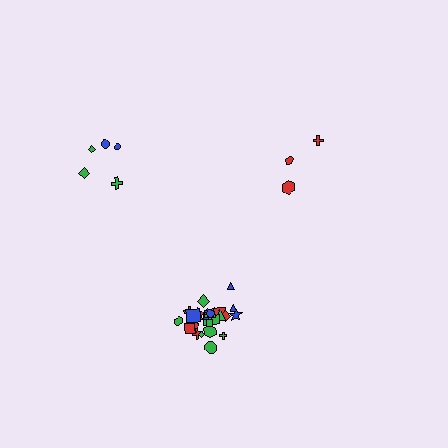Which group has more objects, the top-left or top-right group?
The top-left group.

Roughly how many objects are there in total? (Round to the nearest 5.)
Roughly 35 objects in total.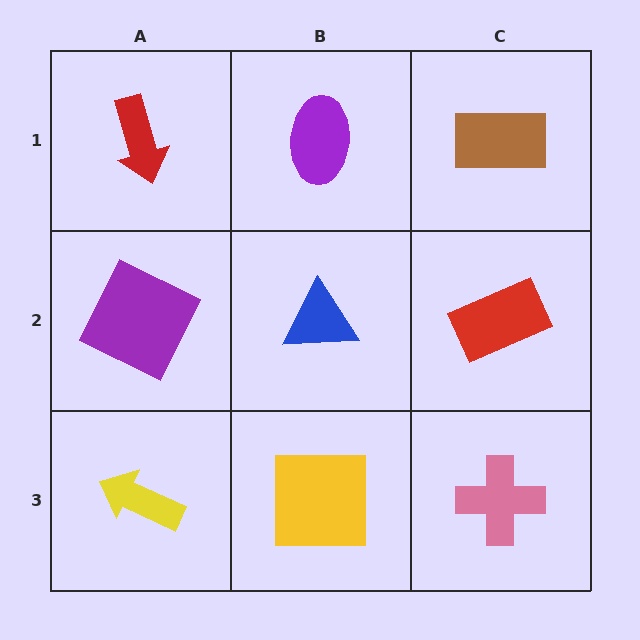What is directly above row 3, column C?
A red rectangle.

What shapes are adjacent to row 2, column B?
A purple ellipse (row 1, column B), a yellow square (row 3, column B), a purple square (row 2, column A), a red rectangle (row 2, column C).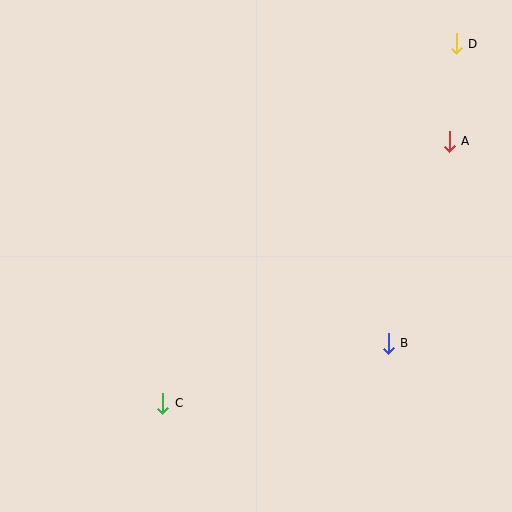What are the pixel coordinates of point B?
Point B is at (388, 343).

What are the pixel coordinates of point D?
Point D is at (456, 44).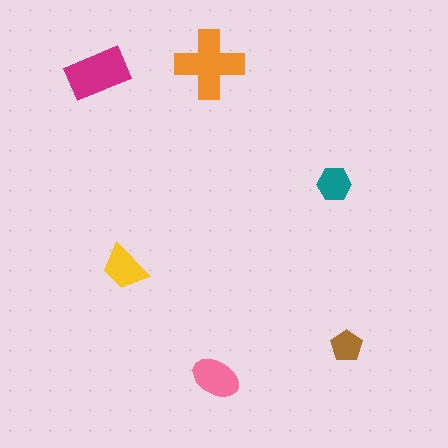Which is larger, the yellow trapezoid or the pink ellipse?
The pink ellipse.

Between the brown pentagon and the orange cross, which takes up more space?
The orange cross.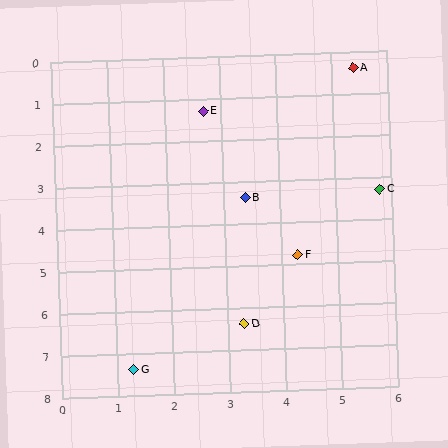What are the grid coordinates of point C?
Point C is at approximately (5.8, 3.3).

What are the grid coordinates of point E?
Point E is at approximately (2.7, 1.3).